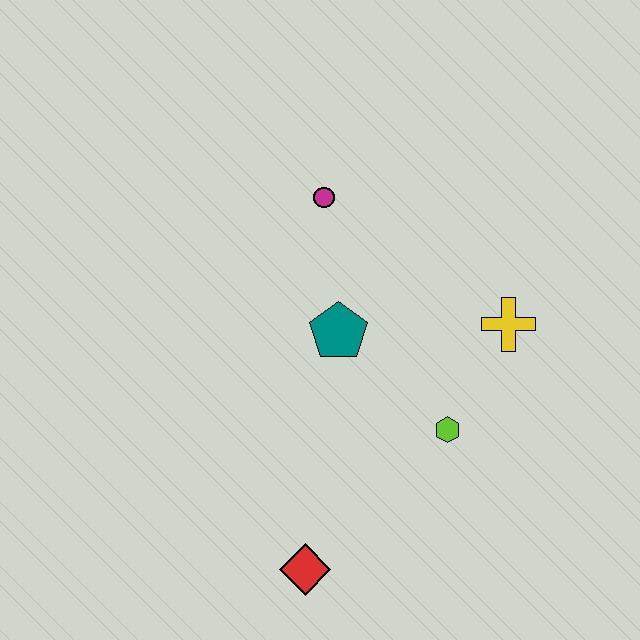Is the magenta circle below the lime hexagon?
No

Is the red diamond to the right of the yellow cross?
No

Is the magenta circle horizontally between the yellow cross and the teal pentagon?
No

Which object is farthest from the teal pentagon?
The red diamond is farthest from the teal pentagon.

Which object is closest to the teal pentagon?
The magenta circle is closest to the teal pentagon.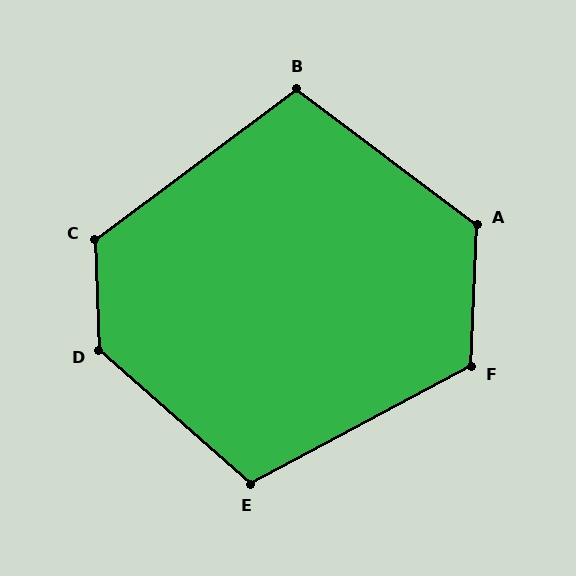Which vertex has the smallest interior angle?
B, at approximately 106 degrees.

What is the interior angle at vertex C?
Approximately 125 degrees (obtuse).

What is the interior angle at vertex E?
Approximately 111 degrees (obtuse).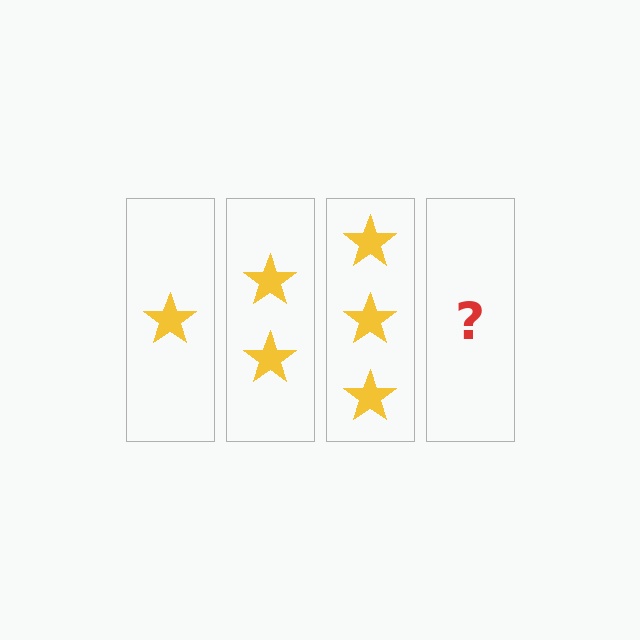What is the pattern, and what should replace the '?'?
The pattern is that each step adds one more star. The '?' should be 4 stars.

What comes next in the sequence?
The next element should be 4 stars.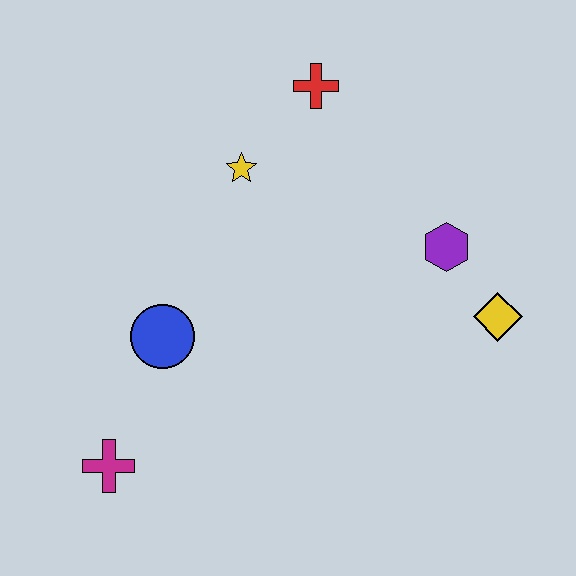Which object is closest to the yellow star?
The red cross is closest to the yellow star.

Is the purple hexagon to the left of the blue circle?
No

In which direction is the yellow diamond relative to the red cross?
The yellow diamond is below the red cross.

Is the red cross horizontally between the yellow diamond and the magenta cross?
Yes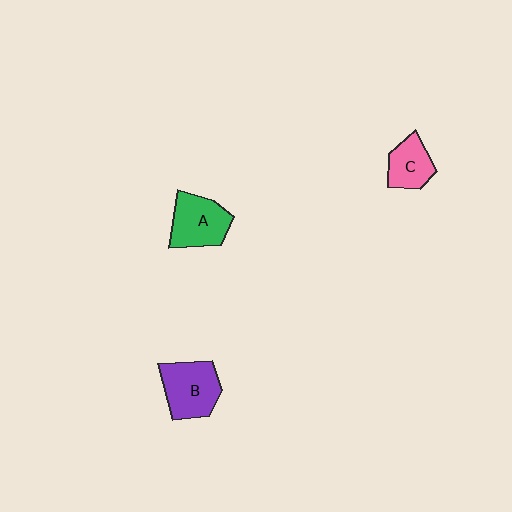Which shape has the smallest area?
Shape C (pink).